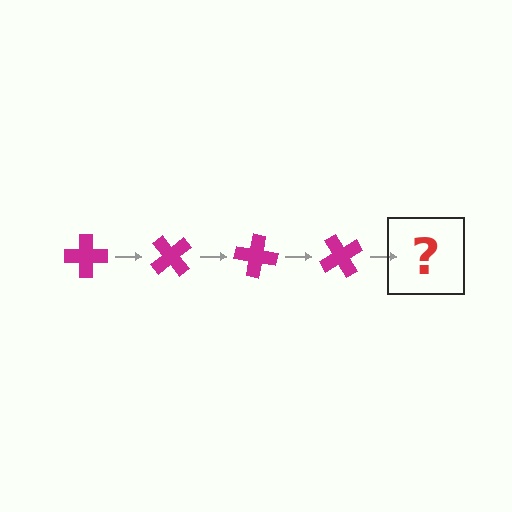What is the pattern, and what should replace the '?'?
The pattern is that the cross rotates 50 degrees each step. The '?' should be a magenta cross rotated 200 degrees.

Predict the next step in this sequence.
The next step is a magenta cross rotated 200 degrees.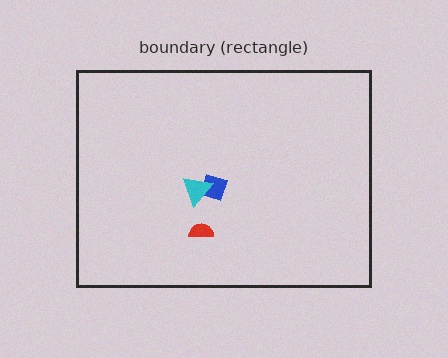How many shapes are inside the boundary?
3 inside, 0 outside.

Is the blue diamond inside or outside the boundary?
Inside.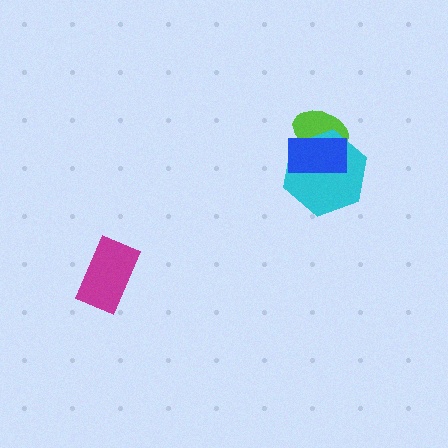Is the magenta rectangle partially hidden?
No, no other shape covers it.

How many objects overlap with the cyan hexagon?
2 objects overlap with the cyan hexagon.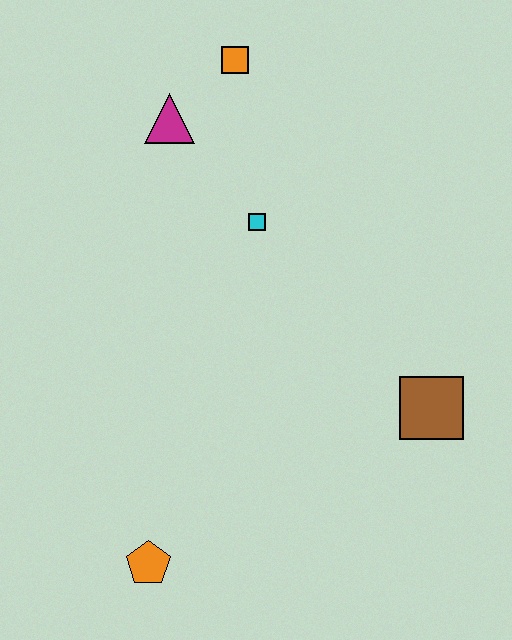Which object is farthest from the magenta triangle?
The orange pentagon is farthest from the magenta triangle.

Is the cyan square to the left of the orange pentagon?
No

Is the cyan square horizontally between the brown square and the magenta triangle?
Yes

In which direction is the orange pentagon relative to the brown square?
The orange pentagon is to the left of the brown square.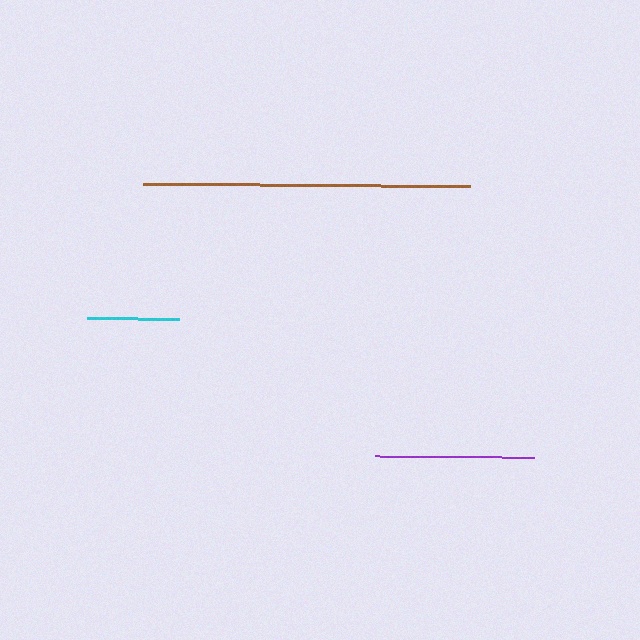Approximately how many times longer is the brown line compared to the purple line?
The brown line is approximately 2.1 times the length of the purple line.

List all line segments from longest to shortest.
From longest to shortest: brown, purple, cyan.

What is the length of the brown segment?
The brown segment is approximately 328 pixels long.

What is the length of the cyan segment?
The cyan segment is approximately 92 pixels long.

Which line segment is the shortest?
The cyan line is the shortest at approximately 92 pixels.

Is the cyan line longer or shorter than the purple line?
The purple line is longer than the cyan line.